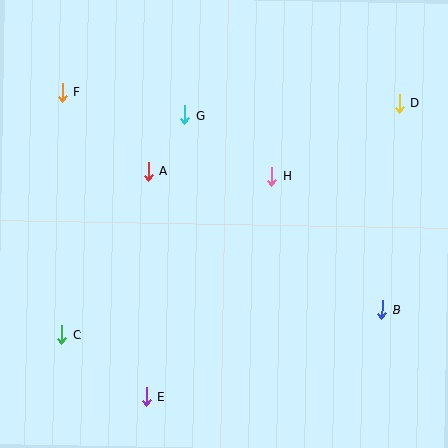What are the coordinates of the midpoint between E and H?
The midpoint between E and H is at (209, 286).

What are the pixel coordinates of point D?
Point D is at (399, 103).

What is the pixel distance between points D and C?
The distance between D and C is 409 pixels.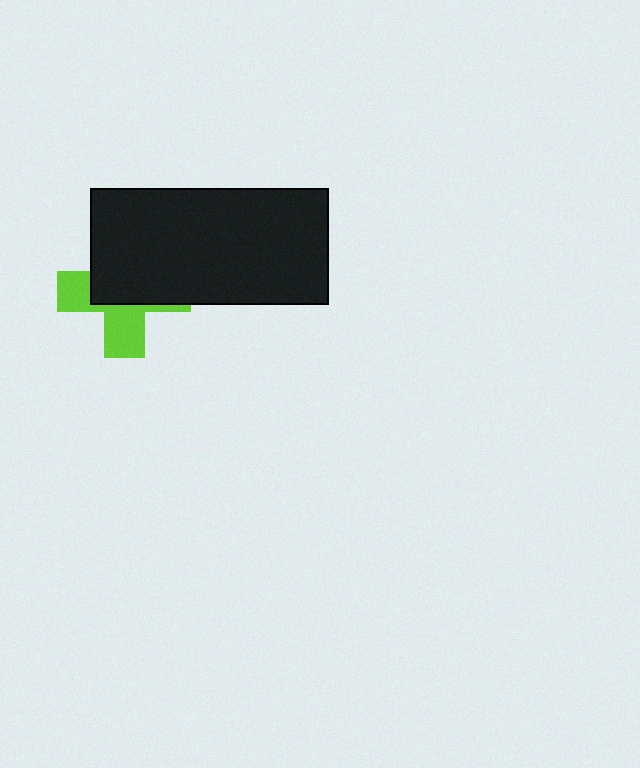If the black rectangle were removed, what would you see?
You would see the complete lime cross.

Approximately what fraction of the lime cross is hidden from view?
Roughly 59% of the lime cross is hidden behind the black rectangle.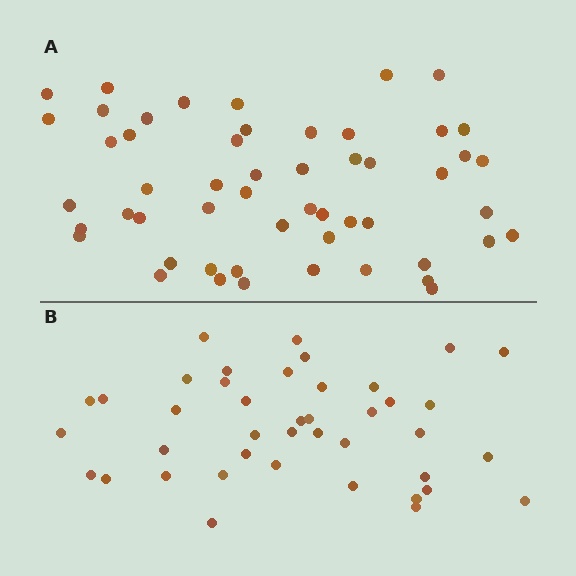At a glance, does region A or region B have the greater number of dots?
Region A (the top region) has more dots.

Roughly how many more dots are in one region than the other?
Region A has roughly 12 or so more dots than region B.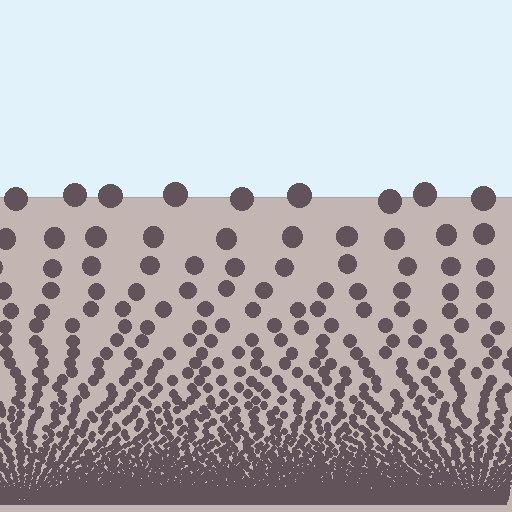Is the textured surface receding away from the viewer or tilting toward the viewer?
The surface appears to tilt toward the viewer. Texture elements get larger and sparser toward the top.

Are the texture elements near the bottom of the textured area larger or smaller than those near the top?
Smaller. The gradient is inverted — elements near the bottom are smaller and denser.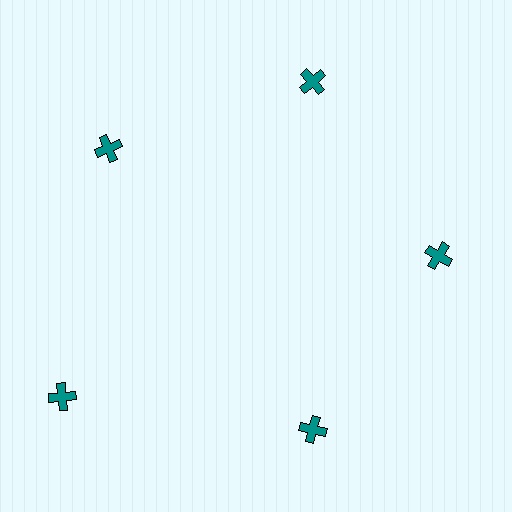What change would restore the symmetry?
The symmetry would be restored by moving it inward, back onto the ring so that all 5 crosses sit at equal angles and equal distance from the center.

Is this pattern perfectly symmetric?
No. The 5 teal crosses are arranged in a ring, but one element near the 8 o'clock position is pushed outward from the center, breaking the 5-fold rotational symmetry.